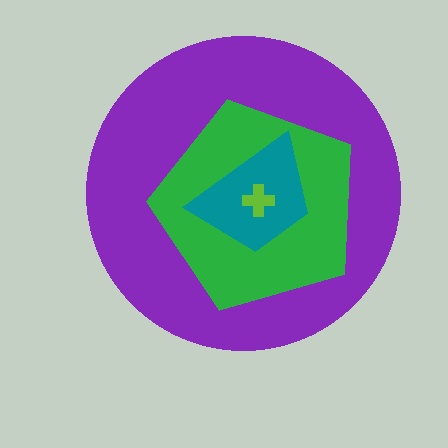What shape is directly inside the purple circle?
The green pentagon.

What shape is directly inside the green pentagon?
The teal trapezoid.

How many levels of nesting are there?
4.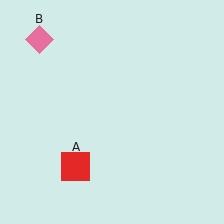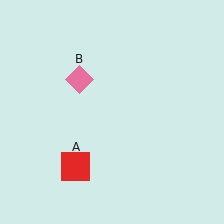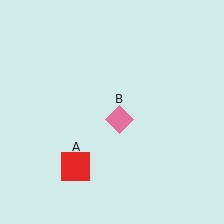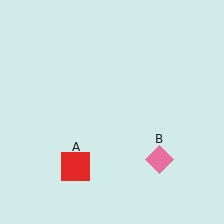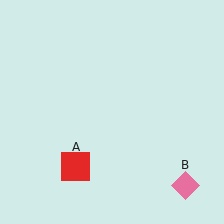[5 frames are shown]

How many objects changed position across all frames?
1 object changed position: pink diamond (object B).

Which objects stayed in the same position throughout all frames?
Red square (object A) remained stationary.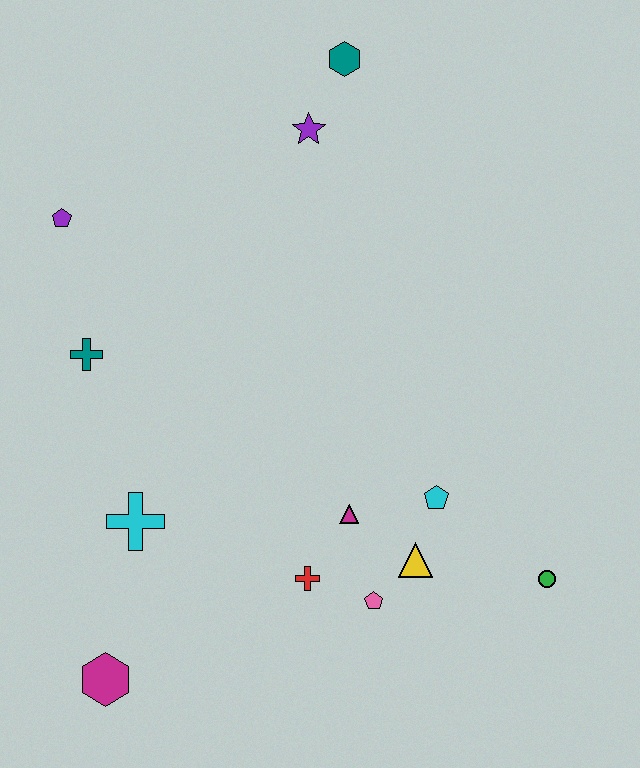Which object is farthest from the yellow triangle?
The teal hexagon is farthest from the yellow triangle.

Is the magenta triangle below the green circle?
No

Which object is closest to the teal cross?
The purple pentagon is closest to the teal cross.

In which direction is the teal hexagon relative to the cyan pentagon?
The teal hexagon is above the cyan pentagon.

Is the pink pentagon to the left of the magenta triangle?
No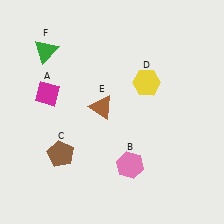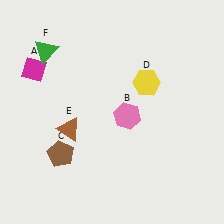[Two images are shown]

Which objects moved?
The objects that moved are: the magenta diamond (A), the pink hexagon (B), the brown triangle (E).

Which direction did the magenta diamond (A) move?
The magenta diamond (A) moved up.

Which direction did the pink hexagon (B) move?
The pink hexagon (B) moved up.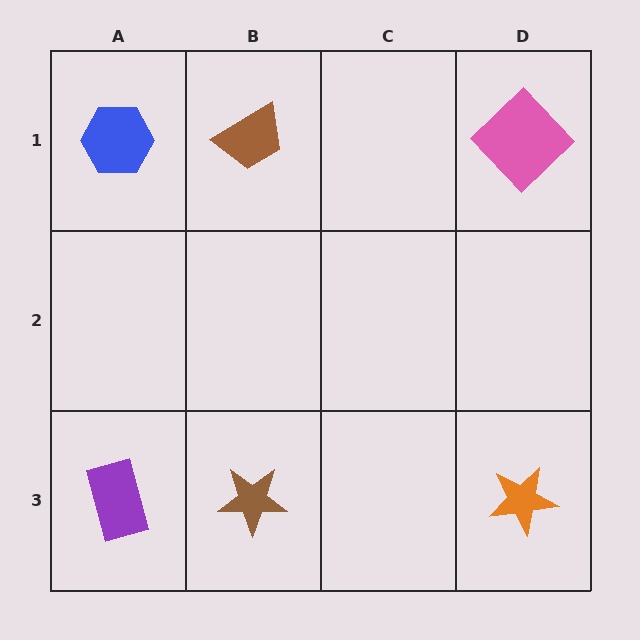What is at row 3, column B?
A brown star.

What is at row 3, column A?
A purple rectangle.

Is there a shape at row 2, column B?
No, that cell is empty.